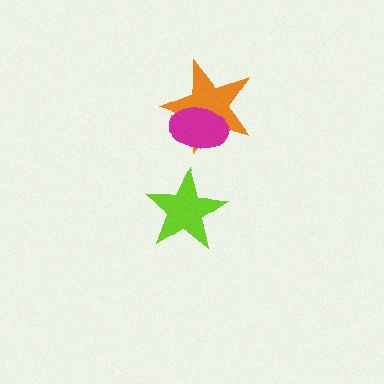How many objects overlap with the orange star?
1 object overlaps with the orange star.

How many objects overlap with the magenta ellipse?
1 object overlaps with the magenta ellipse.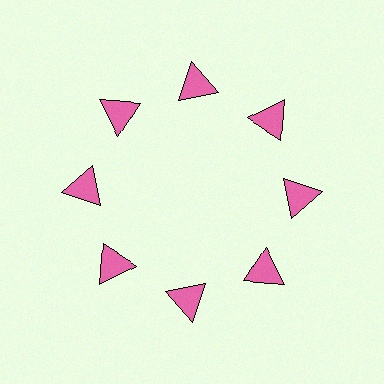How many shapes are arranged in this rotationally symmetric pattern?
There are 8 shapes, arranged in 8 groups of 1.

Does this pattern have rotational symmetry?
Yes, this pattern has 8-fold rotational symmetry. It looks the same after rotating 45 degrees around the center.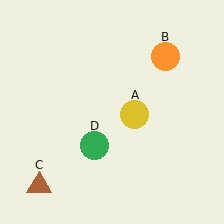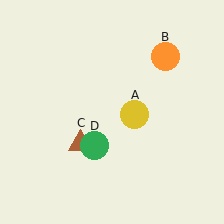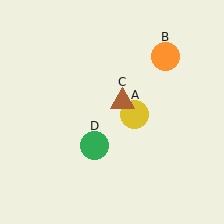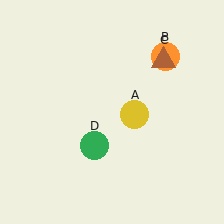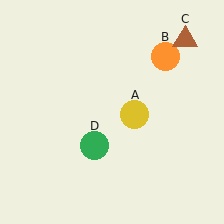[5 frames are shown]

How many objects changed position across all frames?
1 object changed position: brown triangle (object C).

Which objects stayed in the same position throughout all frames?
Yellow circle (object A) and orange circle (object B) and green circle (object D) remained stationary.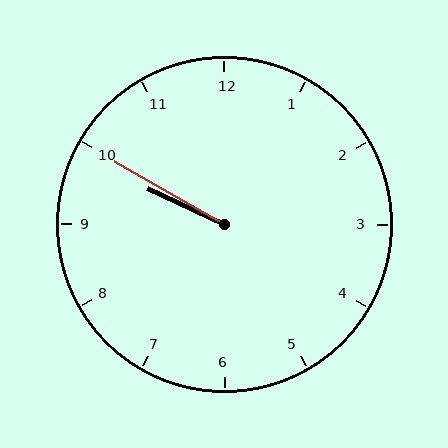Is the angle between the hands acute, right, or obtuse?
It is acute.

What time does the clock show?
9:50.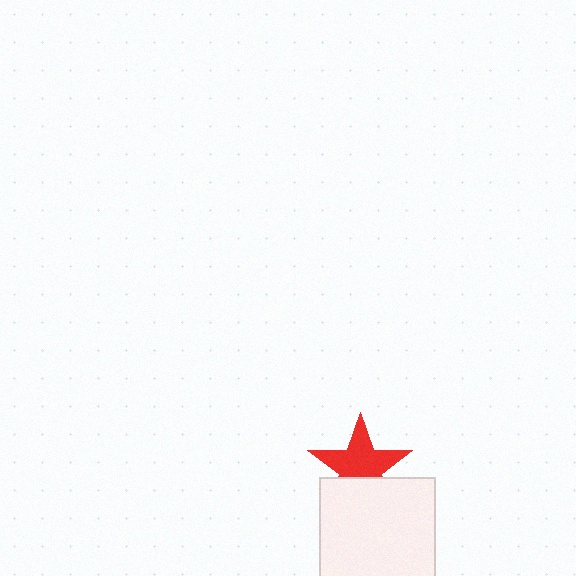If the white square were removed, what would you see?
You would see the complete red star.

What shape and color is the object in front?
The object in front is a white square.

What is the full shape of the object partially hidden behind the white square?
The partially hidden object is a red star.